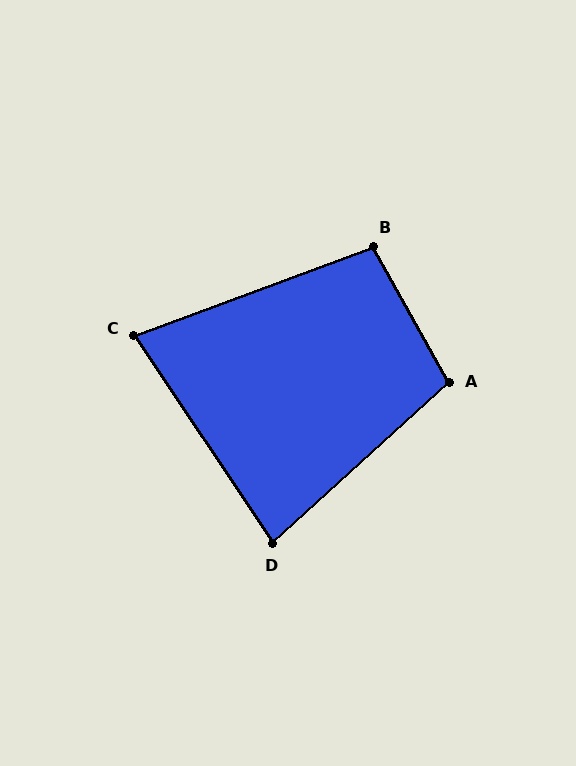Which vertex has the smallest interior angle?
C, at approximately 77 degrees.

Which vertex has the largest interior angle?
A, at approximately 103 degrees.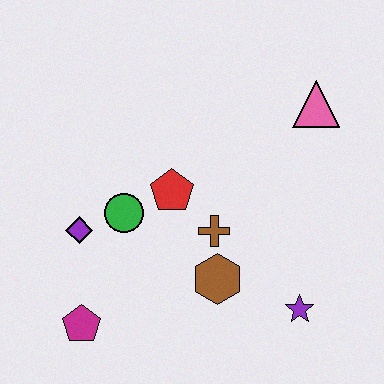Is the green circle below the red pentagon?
Yes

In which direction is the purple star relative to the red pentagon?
The purple star is to the right of the red pentagon.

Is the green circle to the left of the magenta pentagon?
No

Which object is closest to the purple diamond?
The green circle is closest to the purple diamond.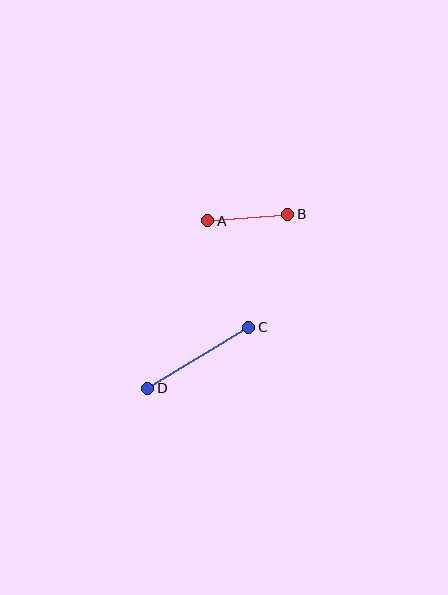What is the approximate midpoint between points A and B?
The midpoint is at approximately (248, 217) pixels.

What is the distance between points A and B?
The distance is approximately 80 pixels.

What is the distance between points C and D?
The distance is approximately 118 pixels.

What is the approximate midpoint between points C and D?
The midpoint is at approximately (198, 358) pixels.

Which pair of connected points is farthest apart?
Points C and D are farthest apart.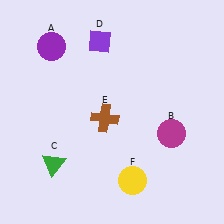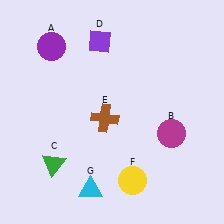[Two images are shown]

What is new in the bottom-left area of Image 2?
A cyan triangle (G) was added in the bottom-left area of Image 2.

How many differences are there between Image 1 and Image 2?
There is 1 difference between the two images.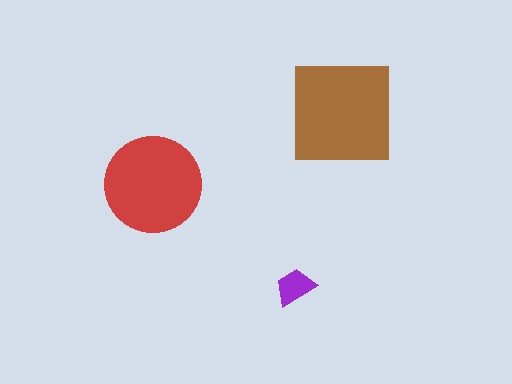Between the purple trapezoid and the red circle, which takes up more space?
The red circle.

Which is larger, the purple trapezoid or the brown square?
The brown square.